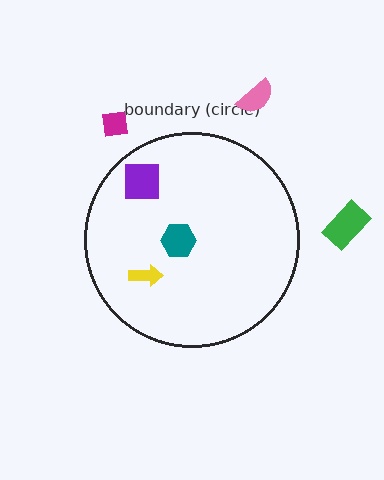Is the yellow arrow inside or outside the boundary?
Inside.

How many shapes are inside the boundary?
3 inside, 3 outside.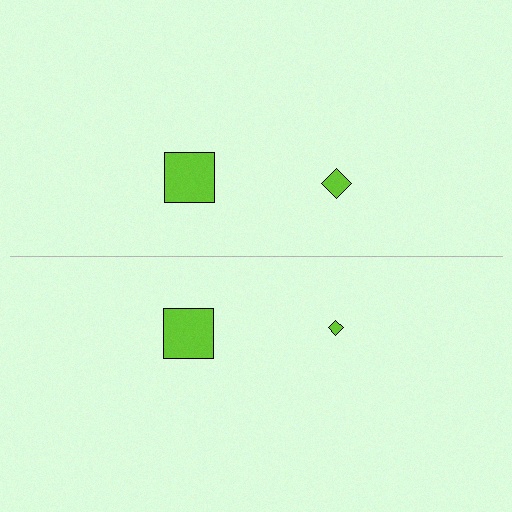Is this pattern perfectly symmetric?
No, the pattern is not perfectly symmetric. The lime diamond on the bottom side has a different size than its mirror counterpart.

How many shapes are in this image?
There are 4 shapes in this image.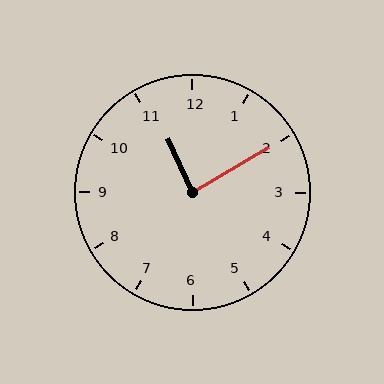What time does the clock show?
11:10.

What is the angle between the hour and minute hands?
Approximately 85 degrees.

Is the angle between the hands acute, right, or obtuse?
It is right.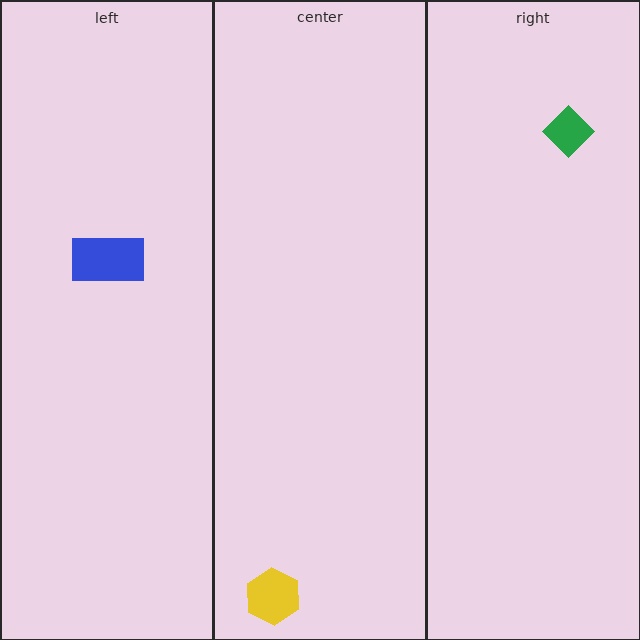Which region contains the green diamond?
The right region.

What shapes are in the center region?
The yellow hexagon.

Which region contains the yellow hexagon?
The center region.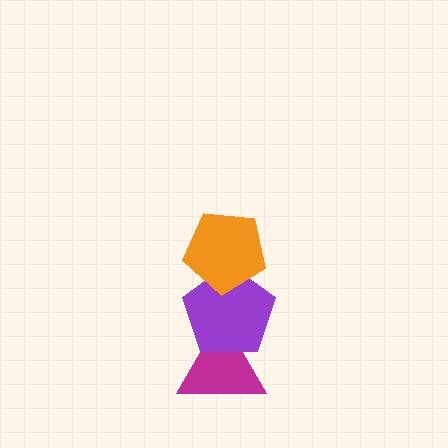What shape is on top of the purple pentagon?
The orange pentagon is on top of the purple pentagon.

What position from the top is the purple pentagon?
The purple pentagon is 2nd from the top.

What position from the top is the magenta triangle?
The magenta triangle is 3rd from the top.